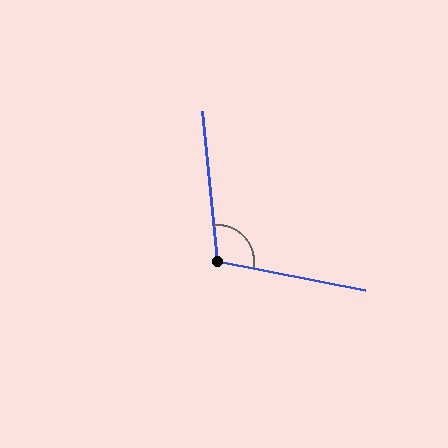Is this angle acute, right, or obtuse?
It is obtuse.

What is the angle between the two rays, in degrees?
Approximately 107 degrees.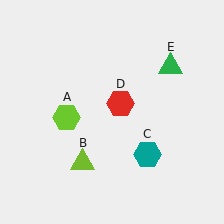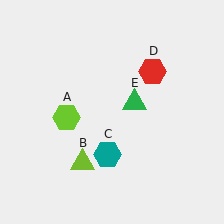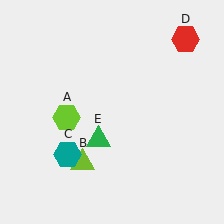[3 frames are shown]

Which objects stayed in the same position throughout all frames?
Lime hexagon (object A) and lime triangle (object B) remained stationary.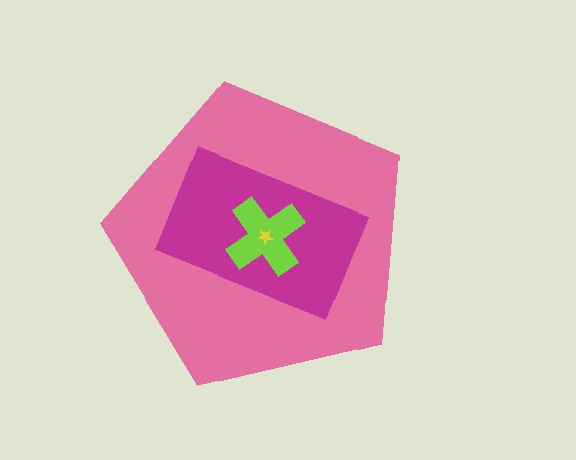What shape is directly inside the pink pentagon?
The magenta rectangle.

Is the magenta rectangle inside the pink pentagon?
Yes.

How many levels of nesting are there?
4.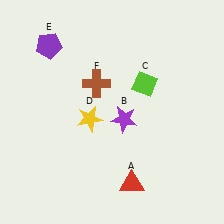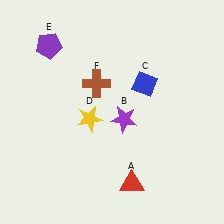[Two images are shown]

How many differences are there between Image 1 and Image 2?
There is 1 difference between the two images.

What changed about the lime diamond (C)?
In Image 1, C is lime. In Image 2, it changed to blue.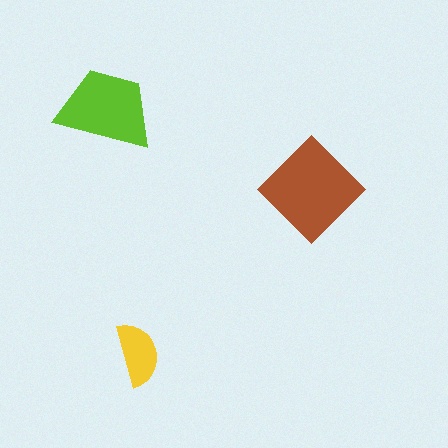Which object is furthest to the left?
The lime trapezoid is leftmost.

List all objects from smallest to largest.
The yellow semicircle, the lime trapezoid, the brown diamond.